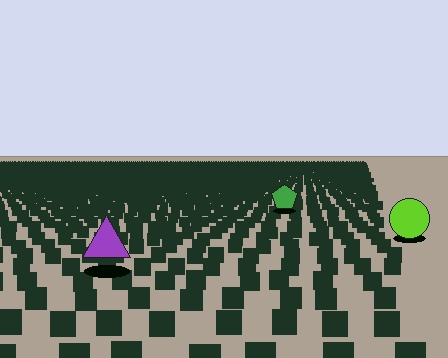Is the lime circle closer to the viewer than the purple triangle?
No. The purple triangle is closer — you can tell from the texture gradient: the ground texture is coarser near it.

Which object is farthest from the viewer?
The green pentagon is farthest from the viewer. It appears smaller and the ground texture around it is denser.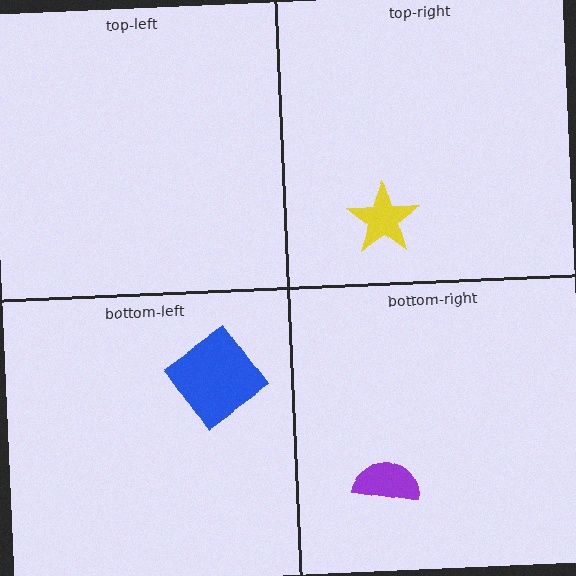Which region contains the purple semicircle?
The bottom-right region.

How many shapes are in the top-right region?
1.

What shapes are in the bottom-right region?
The purple semicircle.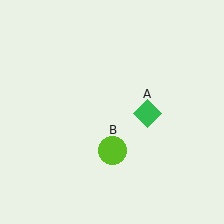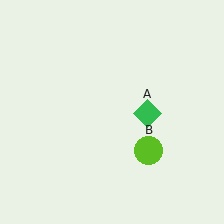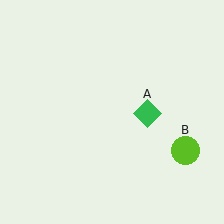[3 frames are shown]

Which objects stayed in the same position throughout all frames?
Green diamond (object A) remained stationary.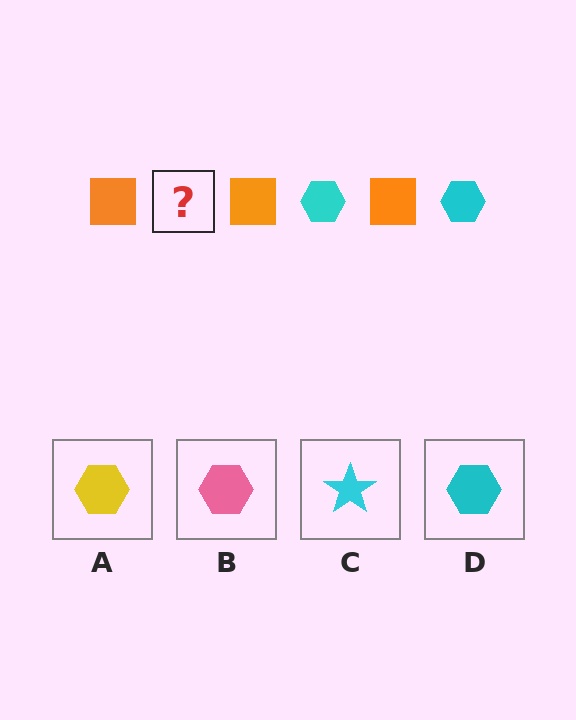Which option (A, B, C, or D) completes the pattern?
D.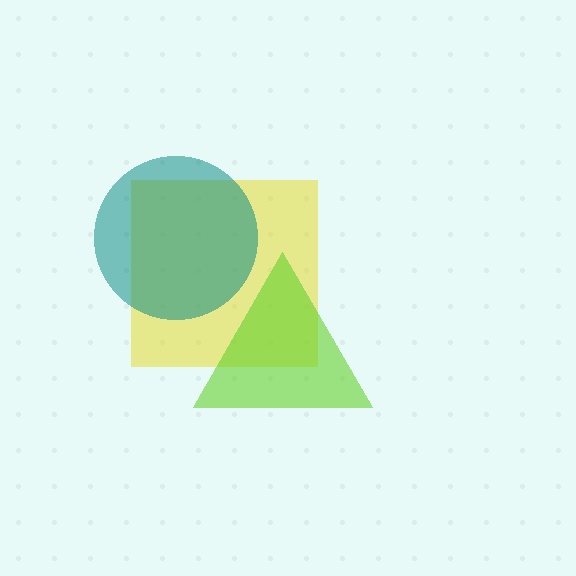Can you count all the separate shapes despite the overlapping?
Yes, there are 3 separate shapes.